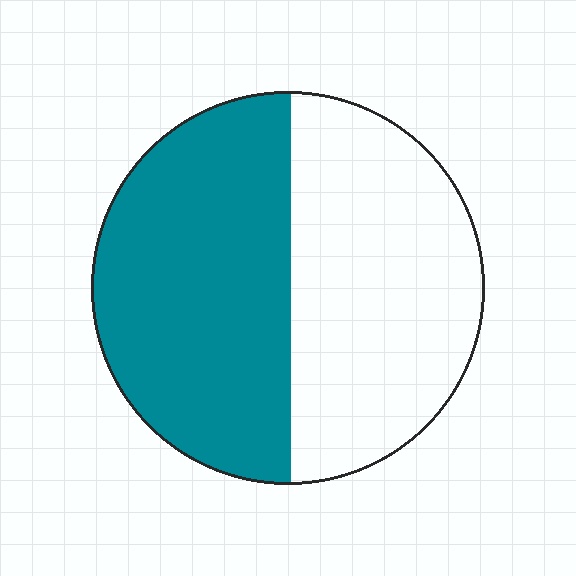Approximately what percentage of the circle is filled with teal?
Approximately 50%.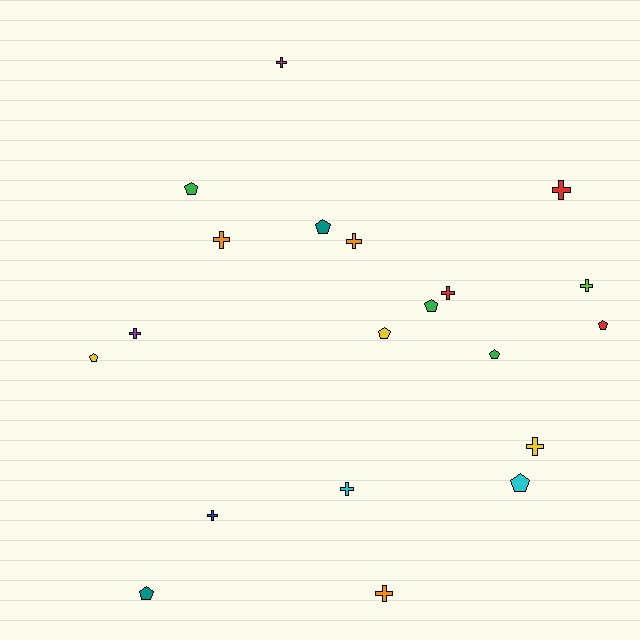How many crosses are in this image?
There are 11 crosses.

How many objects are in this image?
There are 20 objects.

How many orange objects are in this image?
There are 3 orange objects.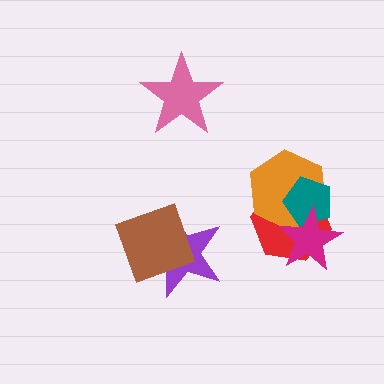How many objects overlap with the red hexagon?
3 objects overlap with the red hexagon.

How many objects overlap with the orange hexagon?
3 objects overlap with the orange hexagon.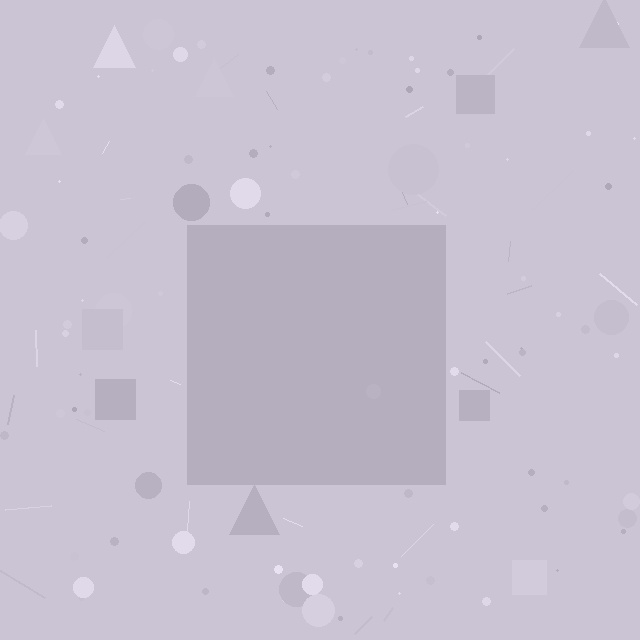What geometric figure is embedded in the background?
A square is embedded in the background.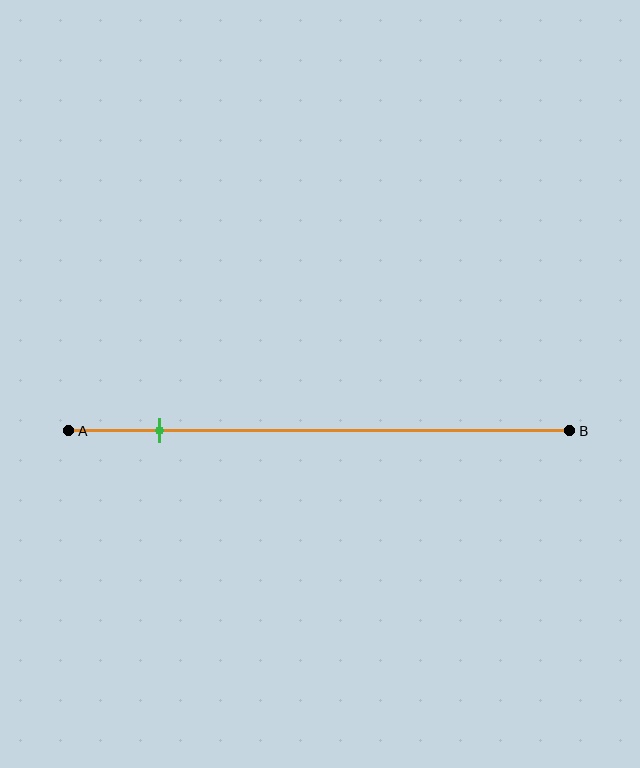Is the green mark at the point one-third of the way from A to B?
No, the mark is at about 20% from A, not at the 33% one-third point.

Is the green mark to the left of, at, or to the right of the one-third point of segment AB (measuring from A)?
The green mark is to the left of the one-third point of segment AB.